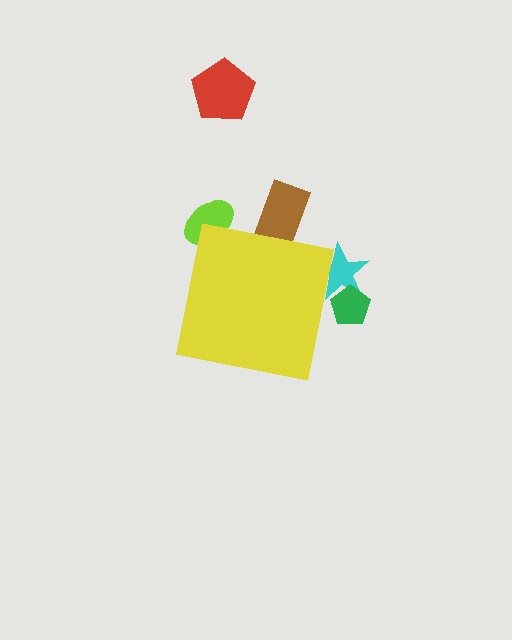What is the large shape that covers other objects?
A yellow square.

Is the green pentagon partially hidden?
Yes, the green pentagon is partially hidden behind the yellow square.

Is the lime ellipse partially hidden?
Yes, the lime ellipse is partially hidden behind the yellow square.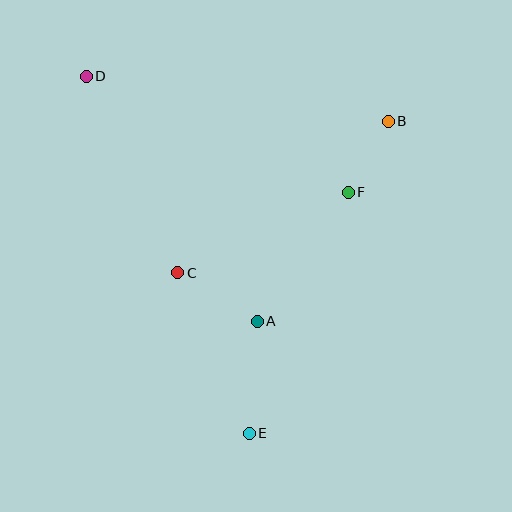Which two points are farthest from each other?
Points D and E are farthest from each other.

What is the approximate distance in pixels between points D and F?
The distance between D and F is approximately 286 pixels.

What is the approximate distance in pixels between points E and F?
The distance between E and F is approximately 261 pixels.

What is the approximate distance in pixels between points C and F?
The distance between C and F is approximately 189 pixels.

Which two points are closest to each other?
Points B and F are closest to each other.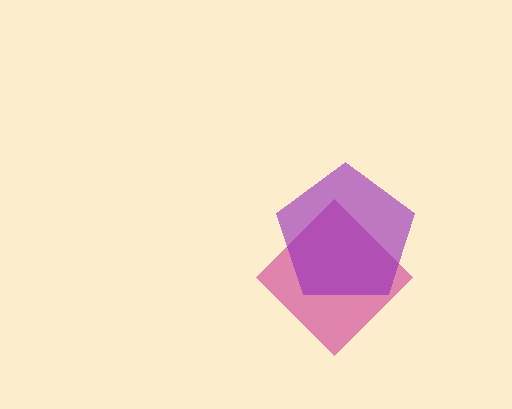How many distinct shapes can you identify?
There are 2 distinct shapes: a magenta diamond, a purple pentagon.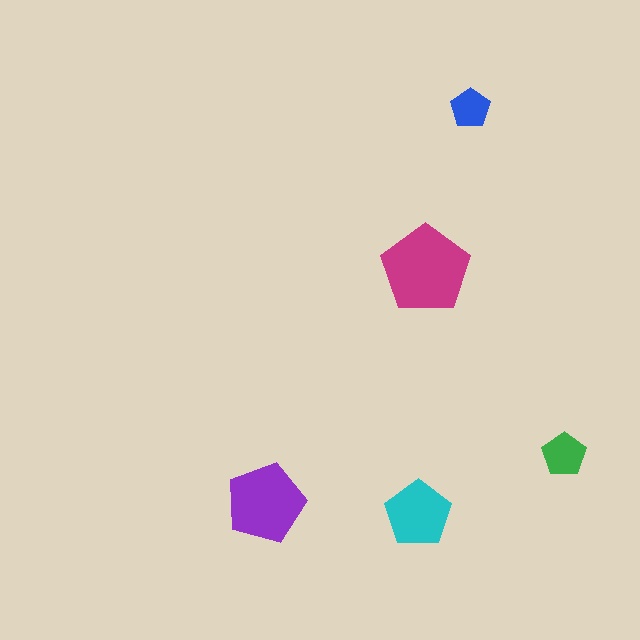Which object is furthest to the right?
The green pentagon is rightmost.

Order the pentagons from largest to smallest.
the magenta one, the purple one, the cyan one, the green one, the blue one.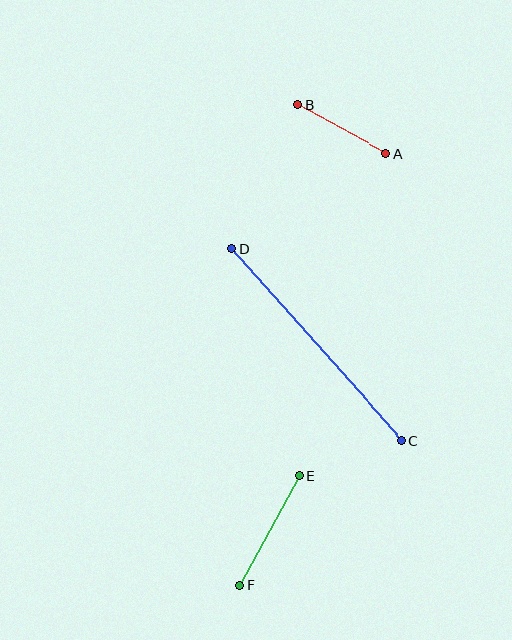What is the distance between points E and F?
The distance is approximately 125 pixels.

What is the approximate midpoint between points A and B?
The midpoint is at approximately (342, 129) pixels.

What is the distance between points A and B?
The distance is approximately 100 pixels.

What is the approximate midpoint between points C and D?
The midpoint is at approximately (317, 345) pixels.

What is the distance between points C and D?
The distance is approximately 256 pixels.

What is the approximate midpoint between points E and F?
The midpoint is at approximately (270, 530) pixels.